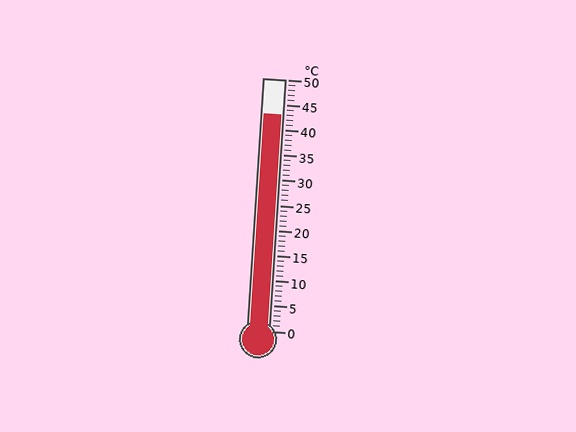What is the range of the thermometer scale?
The thermometer scale ranges from 0°C to 50°C.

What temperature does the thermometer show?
The thermometer shows approximately 43°C.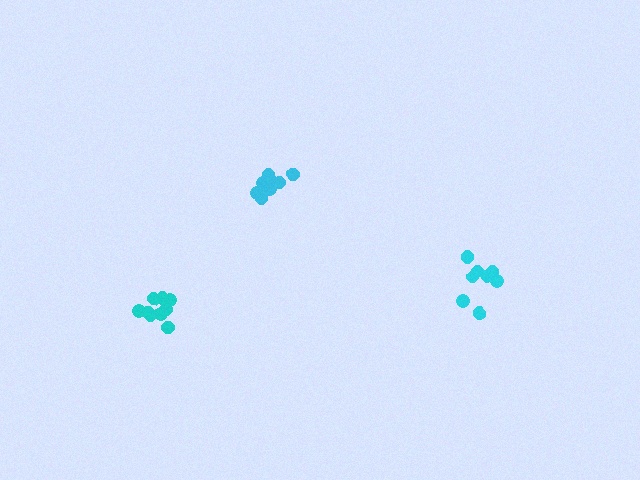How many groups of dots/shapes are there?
There are 3 groups.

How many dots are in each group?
Group 1: 9 dots, Group 2: 8 dots, Group 3: 9 dots (26 total).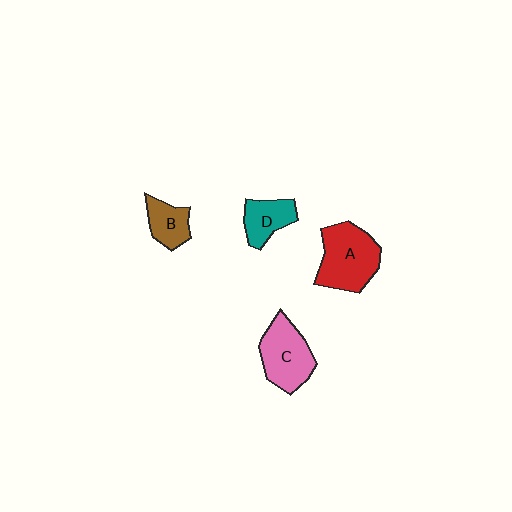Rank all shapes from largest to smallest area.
From largest to smallest: A (red), C (pink), D (teal), B (brown).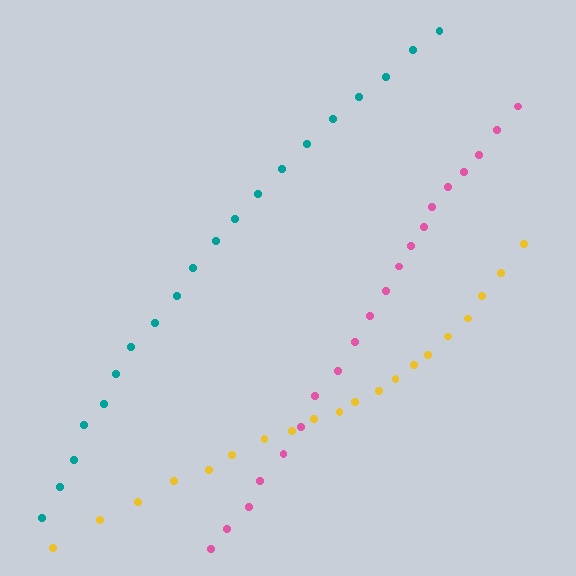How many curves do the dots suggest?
There are 3 distinct paths.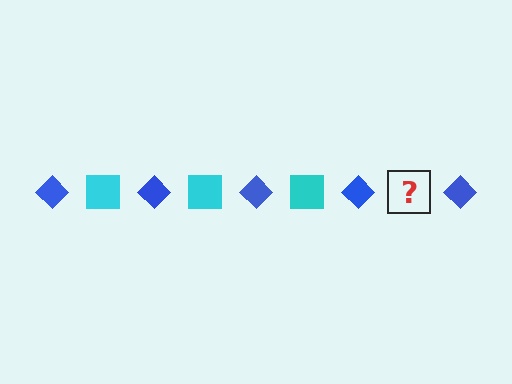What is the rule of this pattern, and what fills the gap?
The rule is that the pattern alternates between blue diamond and cyan square. The gap should be filled with a cyan square.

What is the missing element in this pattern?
The missing element is a cyan square.